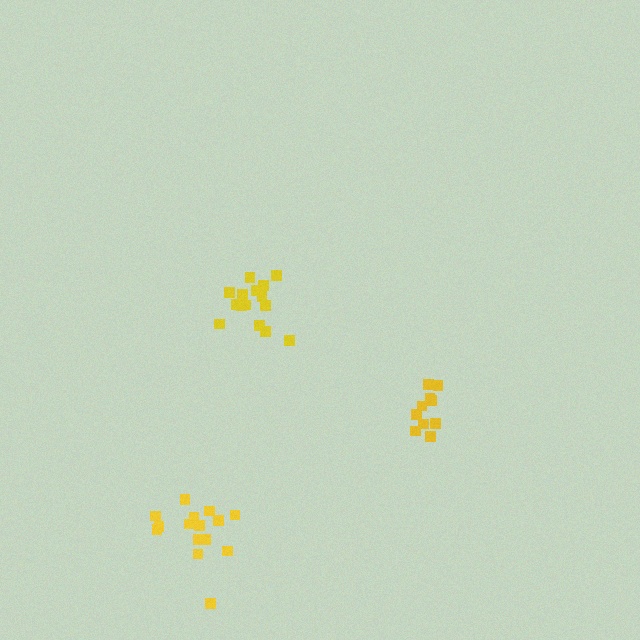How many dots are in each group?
Group 1: 15 dots, Group 2: 15 dots, Group 3: 10 dots (40 total).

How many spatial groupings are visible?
There are 3 spatial groupings.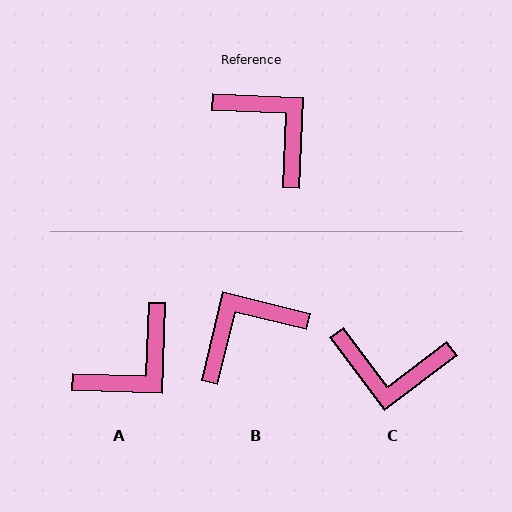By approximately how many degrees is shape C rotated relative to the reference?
Approximately 140 degrees clockwise.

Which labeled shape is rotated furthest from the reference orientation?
C, about 140 degrees away.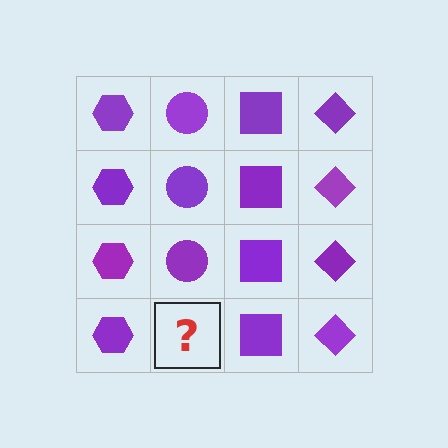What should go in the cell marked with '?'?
The missing cell should contain a purple circle.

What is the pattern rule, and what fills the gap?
The rule is that each column has a consistent shape. The gap should be filled with a purple circle.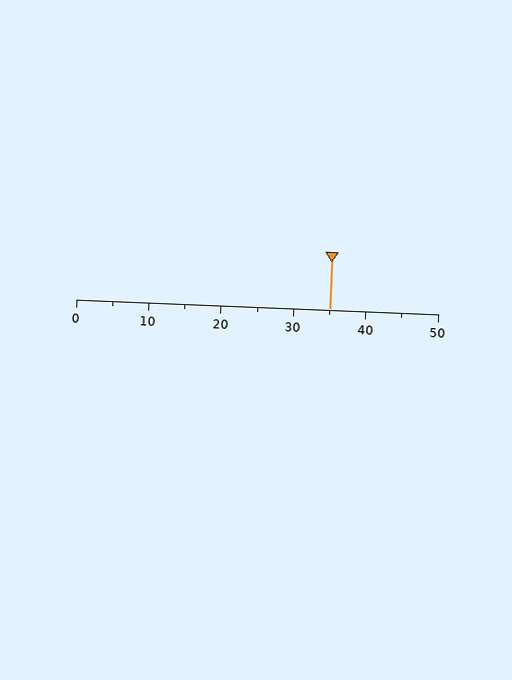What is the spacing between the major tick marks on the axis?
The major ticks are spaced 10 apart.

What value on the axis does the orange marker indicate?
The marker indicates approximately 35.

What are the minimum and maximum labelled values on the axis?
The axis runs from 0 to 50.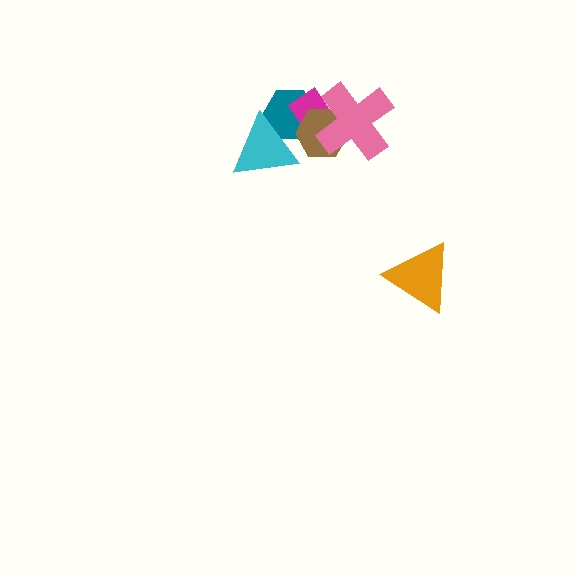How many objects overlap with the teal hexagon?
3 objects overlap with the teal hexagon.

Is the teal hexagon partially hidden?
Yes, it is partially covered by another shape.